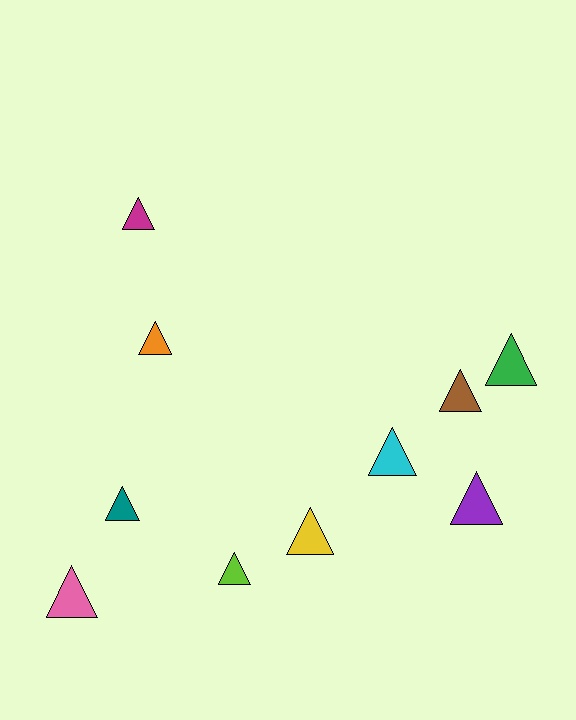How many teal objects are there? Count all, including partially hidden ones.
There is 1 teal object.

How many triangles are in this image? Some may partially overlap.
There are 10 triangles.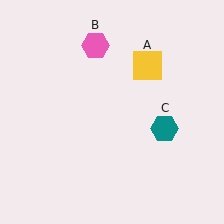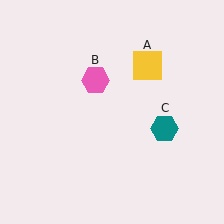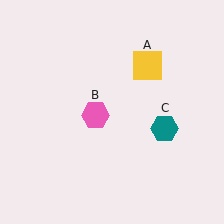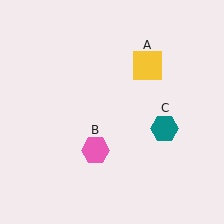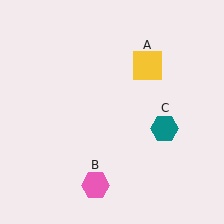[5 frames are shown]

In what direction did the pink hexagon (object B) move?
The pink hexagon (object B) moved down.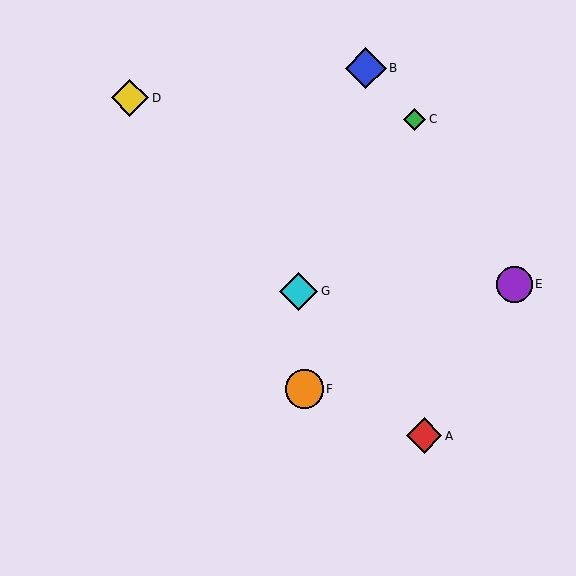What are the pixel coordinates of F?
Object F is at (304, 389).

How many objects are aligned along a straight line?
3 objects (A, D, G) are aligned along a straight line.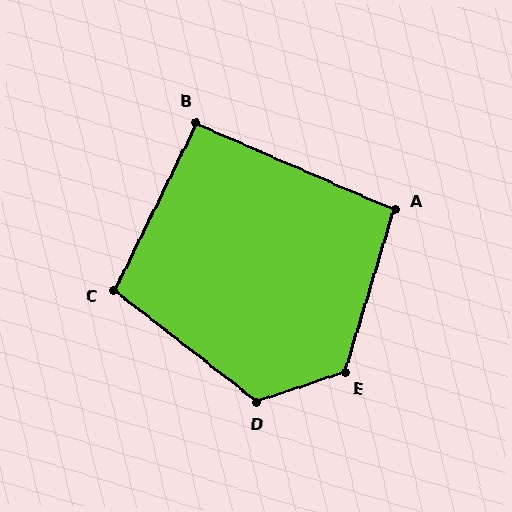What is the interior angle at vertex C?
Approximately 102 degrees (obtuse).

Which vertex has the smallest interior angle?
B, at approximately 92 degrees.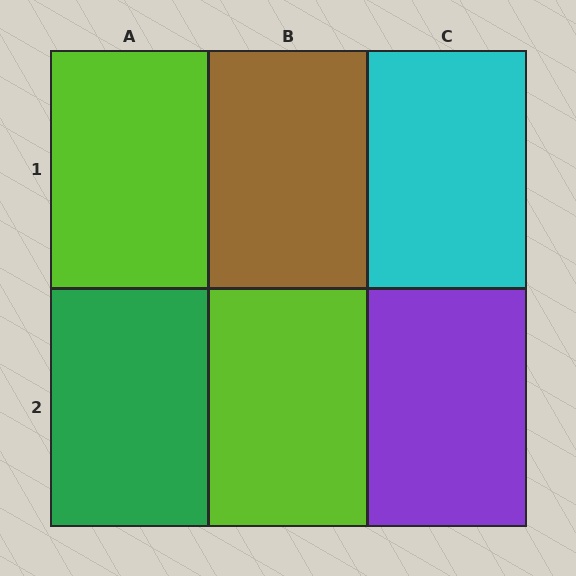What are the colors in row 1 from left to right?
Lime, brown, cyan.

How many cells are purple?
1 cell is purple.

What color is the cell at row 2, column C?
Purple.